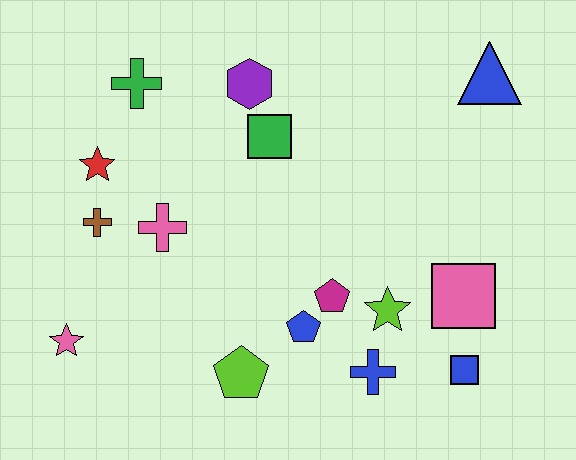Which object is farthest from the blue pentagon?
The blue triangle is farthest from the blue pentagon.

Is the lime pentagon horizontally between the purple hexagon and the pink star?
Yes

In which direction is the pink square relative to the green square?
The pink square is to the right of the green square.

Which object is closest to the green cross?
The red star is closest to the green cross.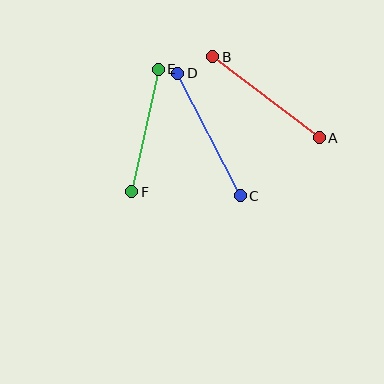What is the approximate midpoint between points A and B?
The midpoint is at approximately (266, 97) pixels.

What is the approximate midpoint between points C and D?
The midpoint is at approximately (209, 135) pixels.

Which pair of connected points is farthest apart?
Points C and D are farthest apart.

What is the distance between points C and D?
The distance is approximately 137 pixels.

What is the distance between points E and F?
The distance is approximately 125 pixels.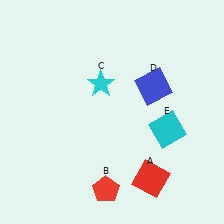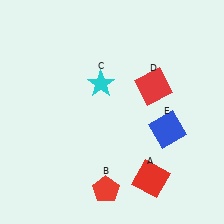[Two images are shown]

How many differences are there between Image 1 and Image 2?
There are 2 differences between the two images.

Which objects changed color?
D changed from blue to red. E changed from cyan to blue.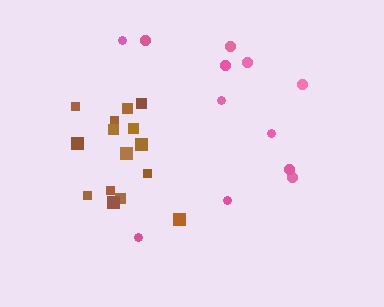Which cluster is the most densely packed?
Brown.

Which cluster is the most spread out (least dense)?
Pink.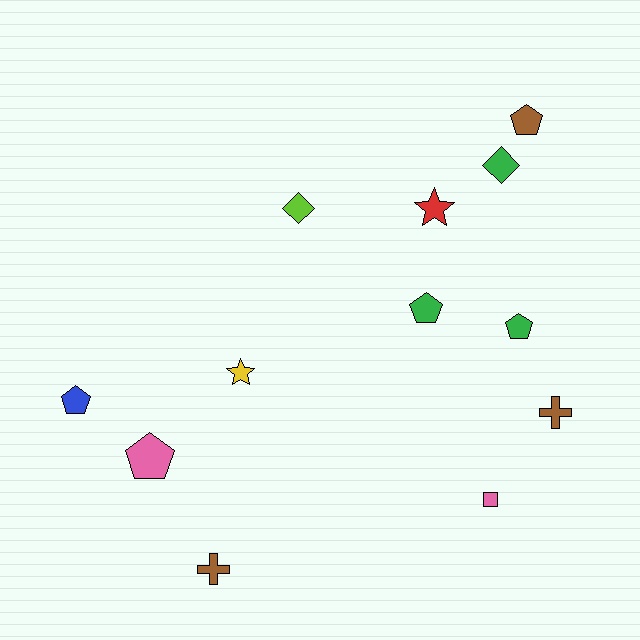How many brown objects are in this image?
There are 3 brown objects.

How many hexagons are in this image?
There are no hexagons.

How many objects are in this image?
There are 12 objects.